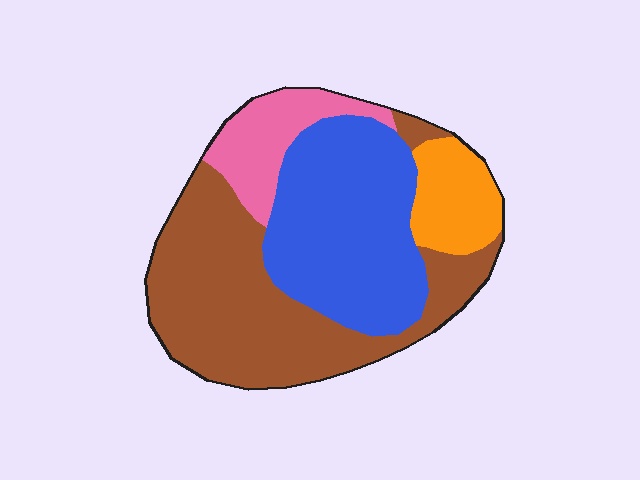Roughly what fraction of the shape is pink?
Pink takes up less than a sixth of the shape.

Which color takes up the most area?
Brown, at roughly 40%.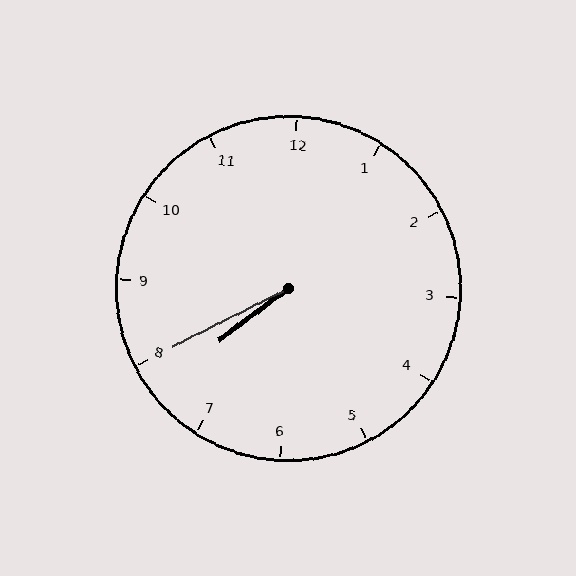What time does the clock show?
7:40.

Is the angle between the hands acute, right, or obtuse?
It is acute.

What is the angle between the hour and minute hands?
Approximately 10 degrees.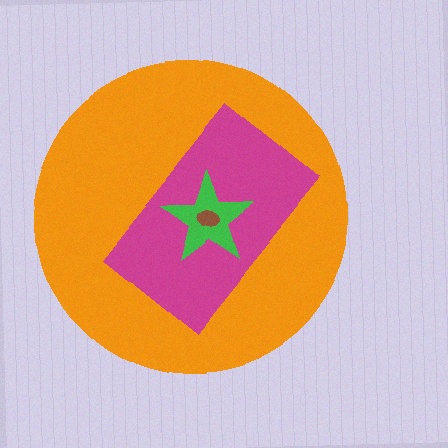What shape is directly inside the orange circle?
The magenta rectangle.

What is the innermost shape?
The brown ellipse.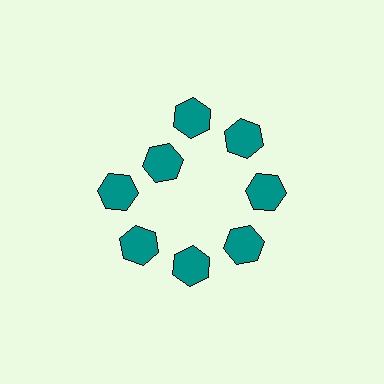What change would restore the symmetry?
The symmetry would be restored by moving it outward, back onto the ring so that all 8 hexagons sit at equal angles and equal distance from the center.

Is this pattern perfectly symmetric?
No. The 8 teal hexagons are arranged in a ring, but one element near the 10 o'clock position is pulled inward toward the center, breaking the 8-fold rotational symmetry.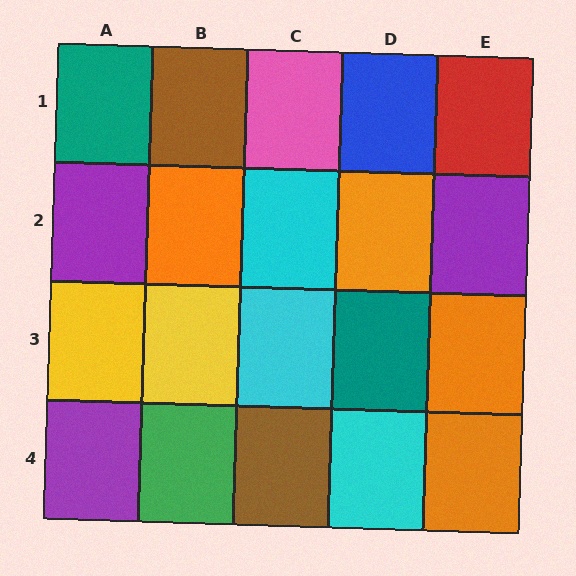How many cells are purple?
3 cells are purple.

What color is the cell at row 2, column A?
Purple.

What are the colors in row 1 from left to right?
Teal, brown, pink, blue, red.